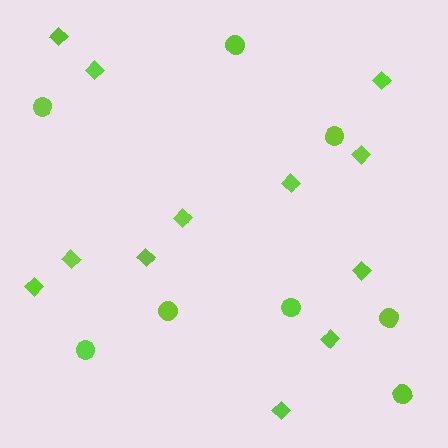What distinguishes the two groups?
There are 2 groups: one group of diamonds (12) and one group of circles (8).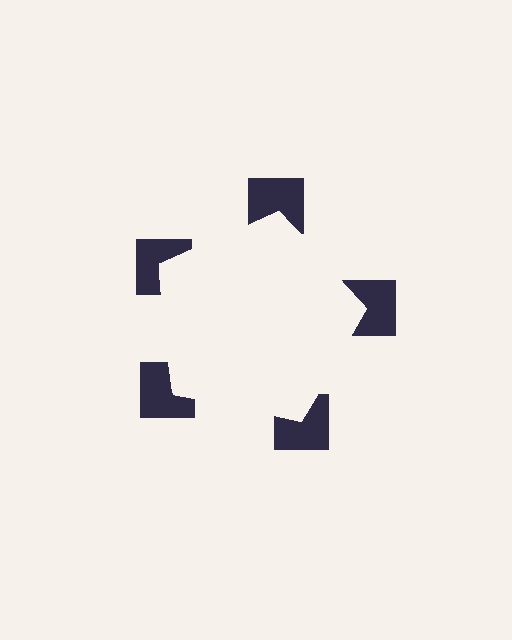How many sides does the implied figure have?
5 sides.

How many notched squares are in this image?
There are 5 — one at each vertex of the illusory pentagon.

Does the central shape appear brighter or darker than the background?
It typically appears slightly brighter than the background, even though no actual brightness change is drawn.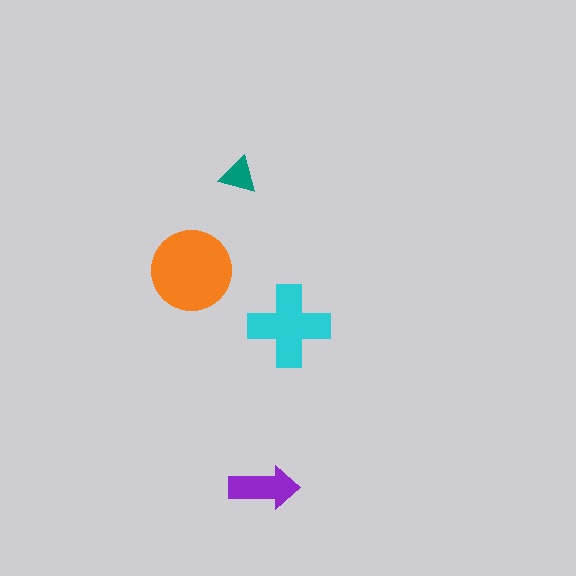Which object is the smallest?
The teal triangle.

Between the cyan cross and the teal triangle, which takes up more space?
The cyan cross.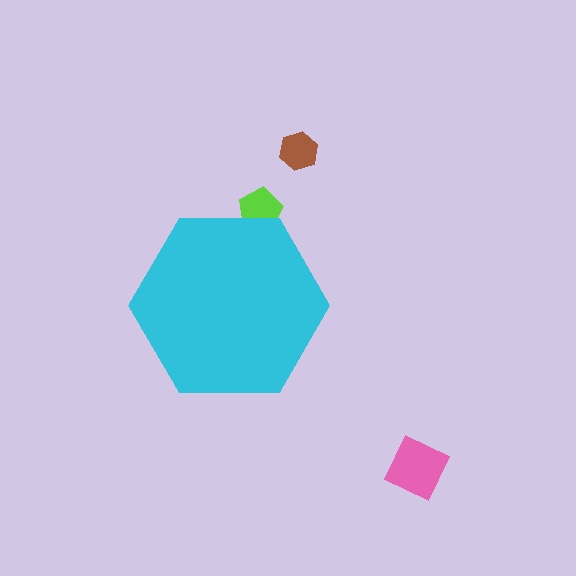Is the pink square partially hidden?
No, the pink square is fully visible.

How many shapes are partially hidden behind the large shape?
1 shape is partially hidden.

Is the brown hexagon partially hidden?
No, the brown hexagon is fully visible.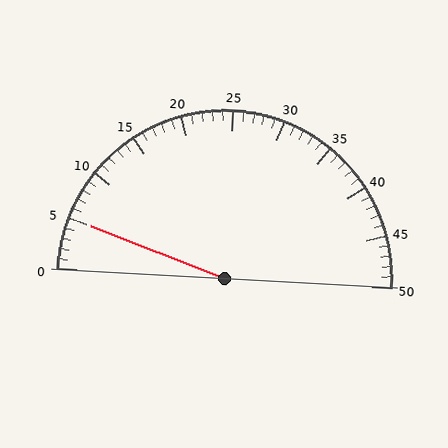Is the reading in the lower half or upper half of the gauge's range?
The reading is in the lower half of the range (0 to 50).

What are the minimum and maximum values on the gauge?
The gauge ranges from 0 to 50.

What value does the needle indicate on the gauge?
The needle indicates approximately 5.